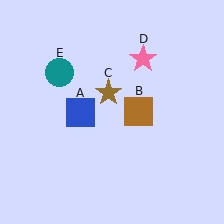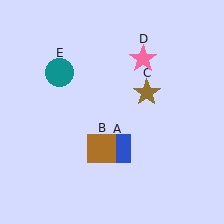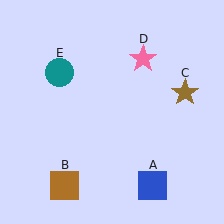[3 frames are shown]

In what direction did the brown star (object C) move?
The brown star (object C) moved right.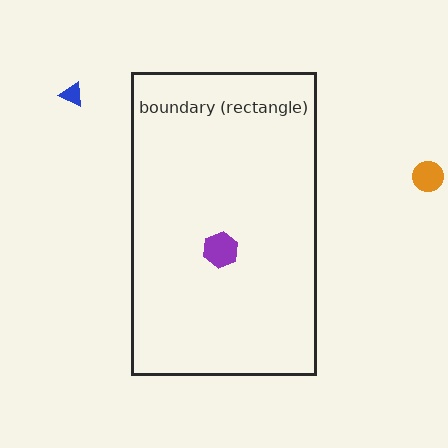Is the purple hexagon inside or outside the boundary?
Inside.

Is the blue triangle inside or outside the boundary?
Outside.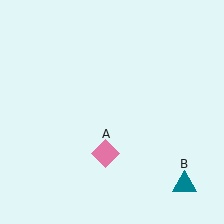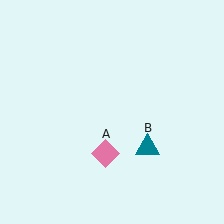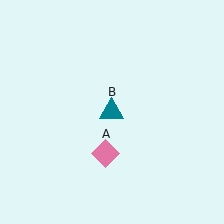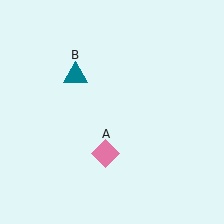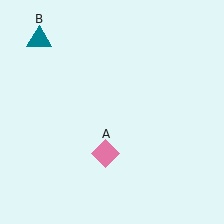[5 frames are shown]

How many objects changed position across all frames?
1 object changed position: teal triangle (object B).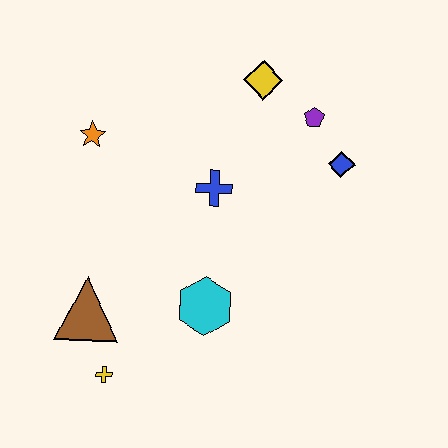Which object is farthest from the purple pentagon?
The yellow cross is farthest from the purple pentagon.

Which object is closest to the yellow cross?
The brown triangle is closest to the yellow cross.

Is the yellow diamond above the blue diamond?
Yes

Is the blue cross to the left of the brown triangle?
No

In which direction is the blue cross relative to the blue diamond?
The blue cross is to the left of the blue diamond.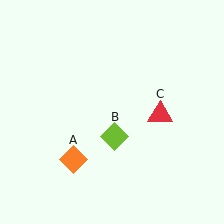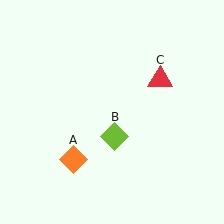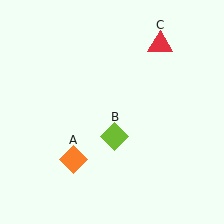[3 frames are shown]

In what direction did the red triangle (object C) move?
The red triangle (object C) moved up.